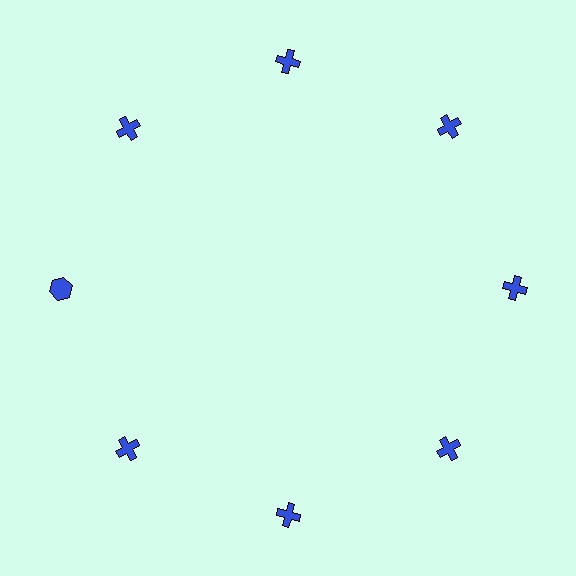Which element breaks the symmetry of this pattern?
The blue hexagon at roughly the 9 o'clock position breaks the symmetry. All other shapes are blue crosses.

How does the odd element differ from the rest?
It has a different shape: hexagon instead of cross.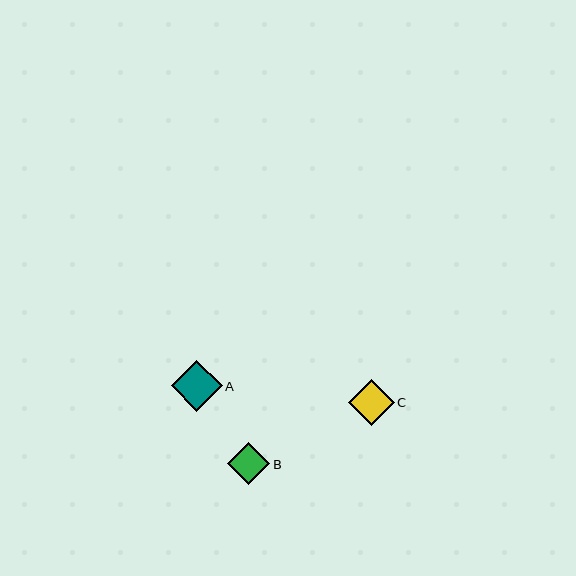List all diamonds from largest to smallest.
From largest to smallest: A, C, B.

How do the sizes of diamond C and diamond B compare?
Diamond C and diamond B are approximately the same size.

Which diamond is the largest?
Diamond A is the largest with a size of approximately 51 pixels.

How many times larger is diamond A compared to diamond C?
Diamond A is approximately 1.1 times the size of diamond C.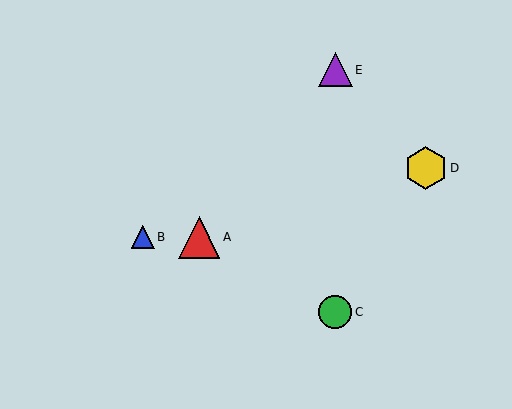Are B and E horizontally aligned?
No, B is at y≈237 and E is at y≈70.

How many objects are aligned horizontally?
2 objects (A, B) are aligned horizontally.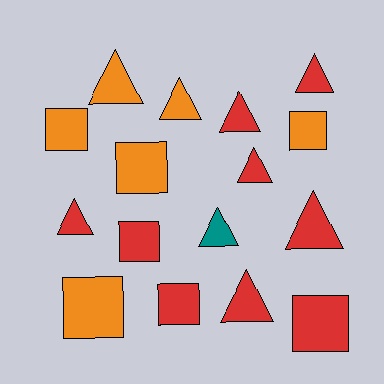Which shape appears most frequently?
Triangle, with 9 objects.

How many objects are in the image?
There are 16 objects.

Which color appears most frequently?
Red, with 9 objects.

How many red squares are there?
There are 3 red squares.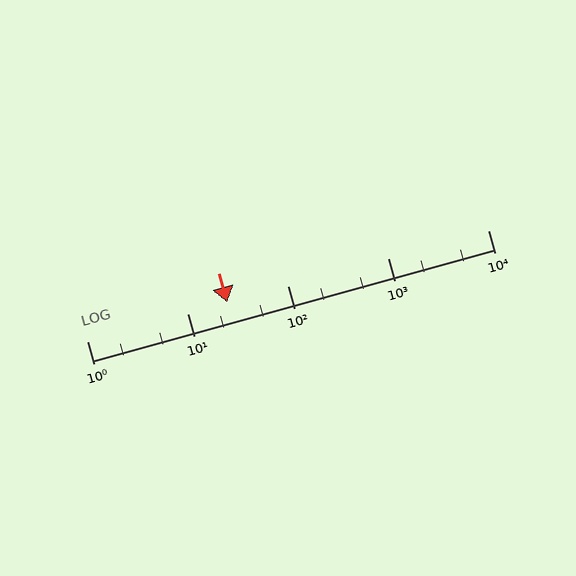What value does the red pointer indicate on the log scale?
The pointer indicates approximately 25.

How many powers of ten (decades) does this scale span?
The scale spans 4 decades, from 1 to 10000.